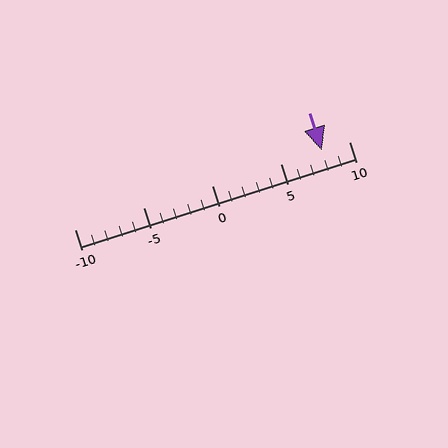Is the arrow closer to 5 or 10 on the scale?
The arrow is closer to 10.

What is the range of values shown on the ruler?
The ruler shows values from -10 to 10.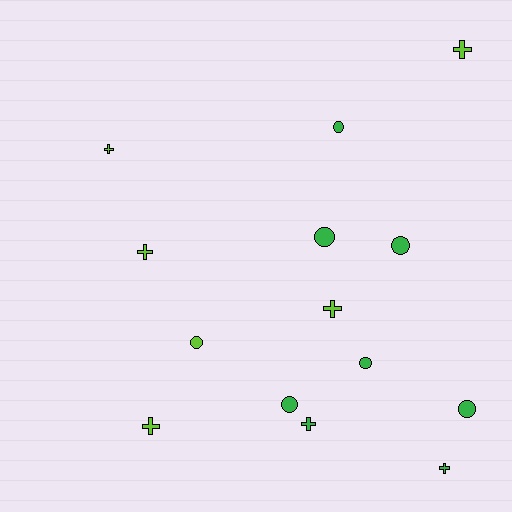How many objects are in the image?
There are 14 objects.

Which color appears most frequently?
Green, with 8 objects.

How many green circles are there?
There are 6 green circles.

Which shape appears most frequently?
Circle, with 7 objects.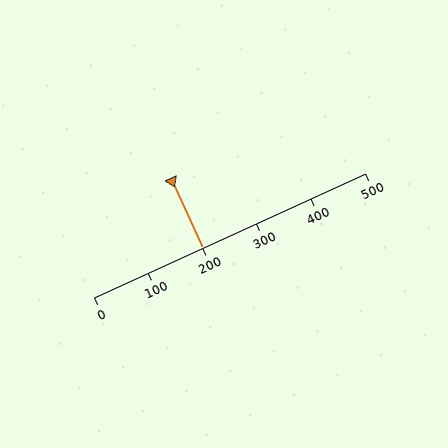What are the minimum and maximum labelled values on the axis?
The axis runs from 0 to 500.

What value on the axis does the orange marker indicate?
The marker indicates approximately 200.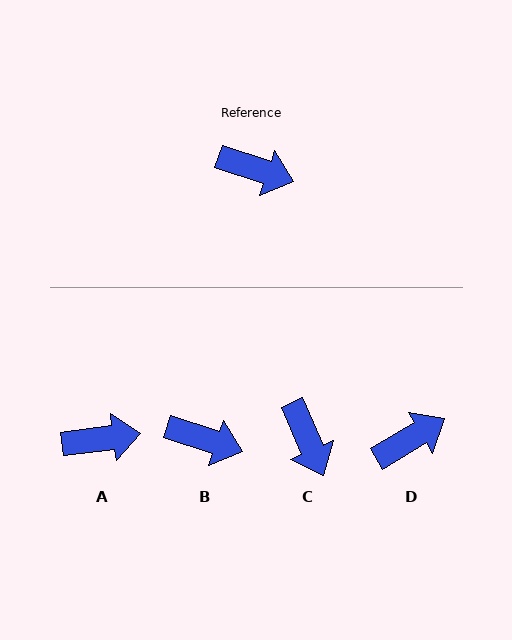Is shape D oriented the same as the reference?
No, it is off by about 49 degrees.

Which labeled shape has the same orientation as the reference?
B.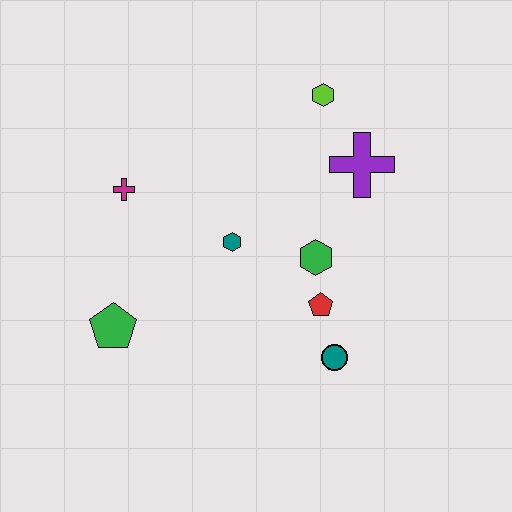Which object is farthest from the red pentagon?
The magenta cross is farthest from the red pentagon.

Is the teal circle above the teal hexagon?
No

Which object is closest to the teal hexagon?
The green hexagon is closest to the teal hexagon.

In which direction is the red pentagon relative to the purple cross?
The red pentagon is below the purple cross.